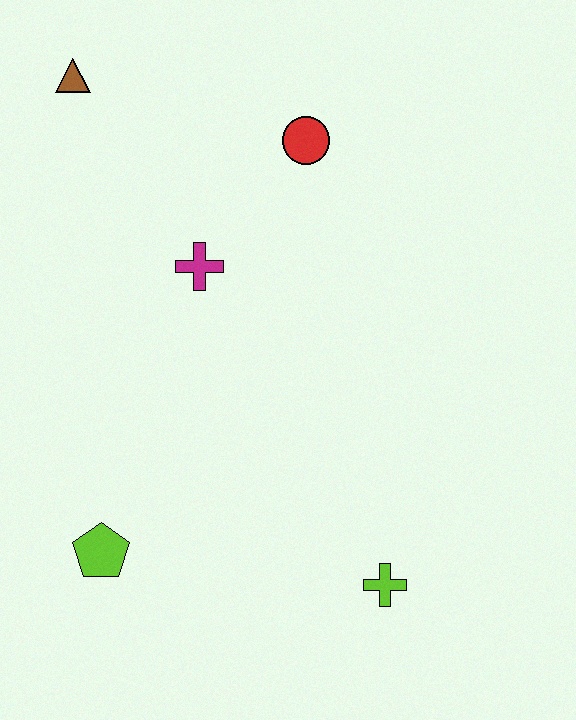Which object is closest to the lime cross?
The lime pentagon is closest to the lime cross.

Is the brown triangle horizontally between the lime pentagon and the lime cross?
No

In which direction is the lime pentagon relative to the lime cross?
The lime pentagon is to the left of the lime cross.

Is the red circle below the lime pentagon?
No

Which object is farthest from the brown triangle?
The lime cross is farthest from the brown triangle.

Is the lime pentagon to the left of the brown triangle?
No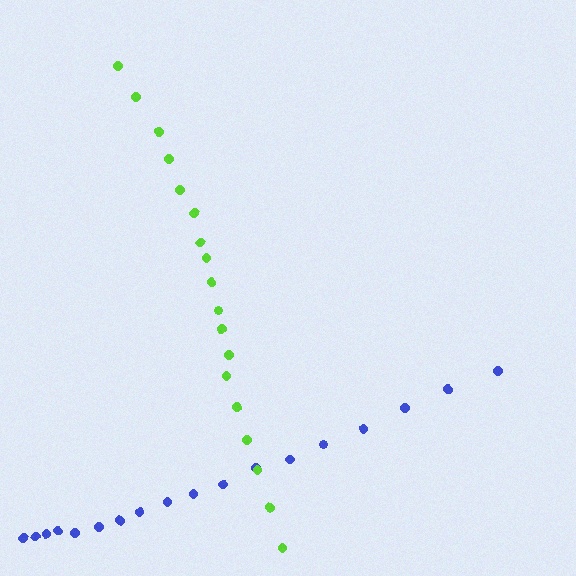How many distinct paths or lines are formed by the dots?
There are 2 distinct paths.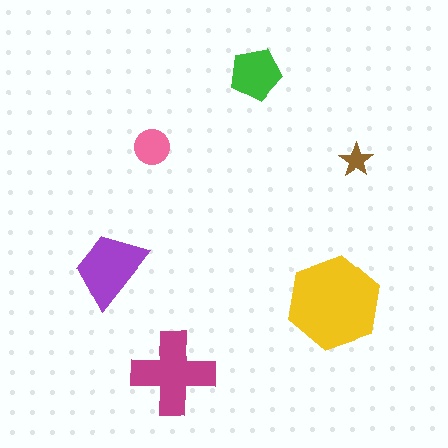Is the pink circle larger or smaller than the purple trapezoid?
Smaller.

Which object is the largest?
The yellow hexagon.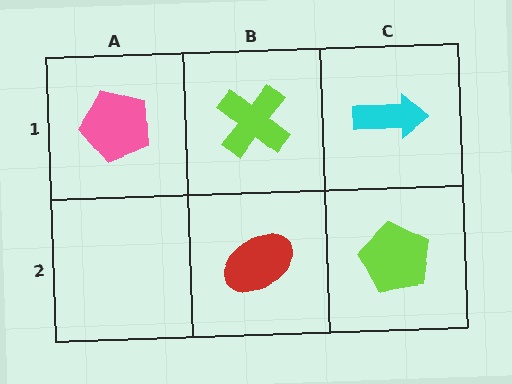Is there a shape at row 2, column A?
No, that cell is empty.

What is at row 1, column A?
A pink pentagon.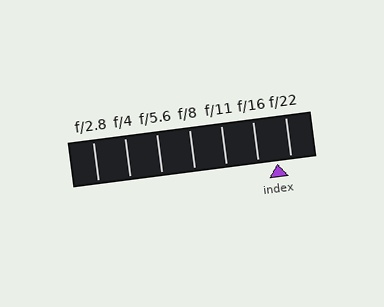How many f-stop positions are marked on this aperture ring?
There are 7 f-stop positions marked.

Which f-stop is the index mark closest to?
The index mark is closest to f/22.